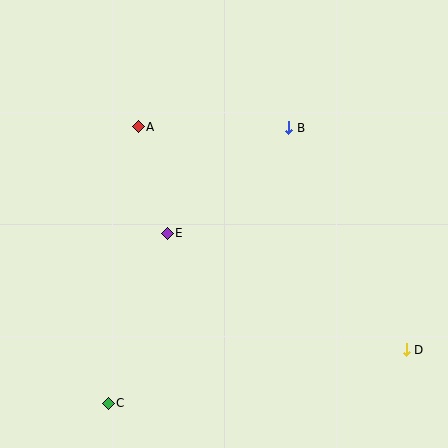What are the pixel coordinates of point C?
Point C is at (108, 404).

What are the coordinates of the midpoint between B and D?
The midpoint between B and D is at (348, 239).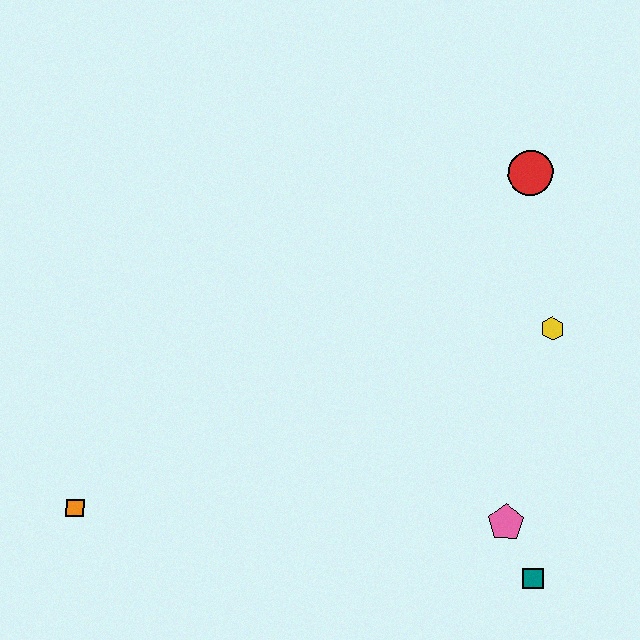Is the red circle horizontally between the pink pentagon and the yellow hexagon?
Yes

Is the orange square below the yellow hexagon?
Yes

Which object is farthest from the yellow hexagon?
The orange square is farthest from the yellow hexagon.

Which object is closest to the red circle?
The yellow hexagon is closest to the red circle.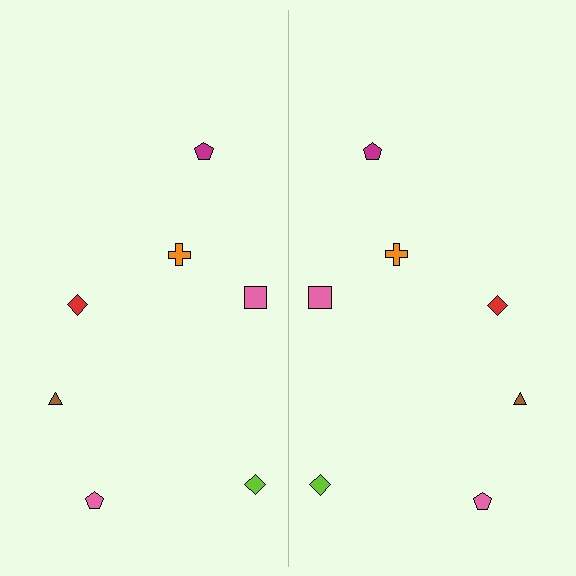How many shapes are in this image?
There are 14 shapes in this image.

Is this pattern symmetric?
Yes, this pattern has bilateral (reflection) symmetry.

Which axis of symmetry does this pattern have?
The pattern has a vertical axis of symmetry running through the center of the image.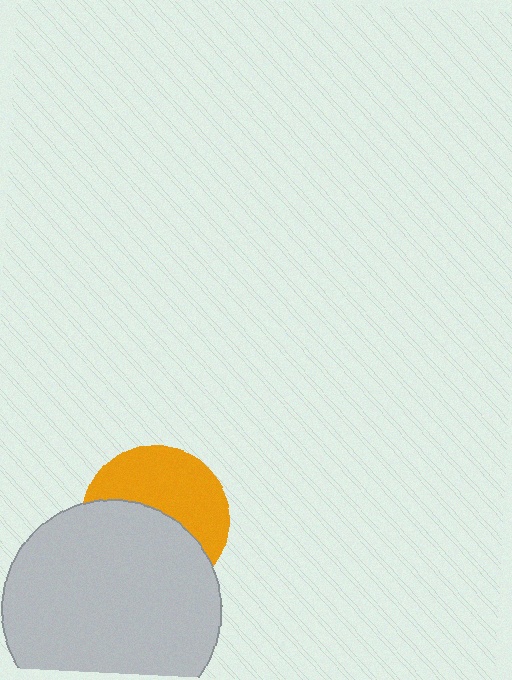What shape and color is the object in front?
The object in front is a light gray circle.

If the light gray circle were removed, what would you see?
You would see the complete orange circle.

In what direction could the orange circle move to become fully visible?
The orange circle could move up. That would shift it out from behind the light gray circle entirely.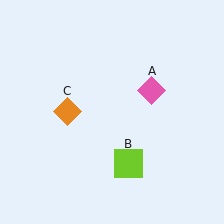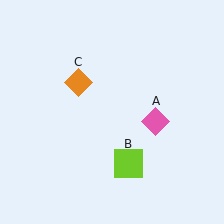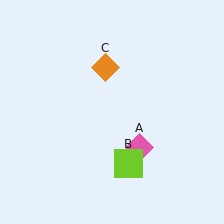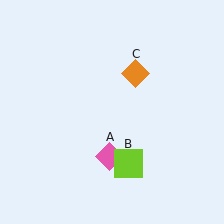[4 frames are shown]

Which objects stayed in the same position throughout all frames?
Lime square (object B) remained stationary.